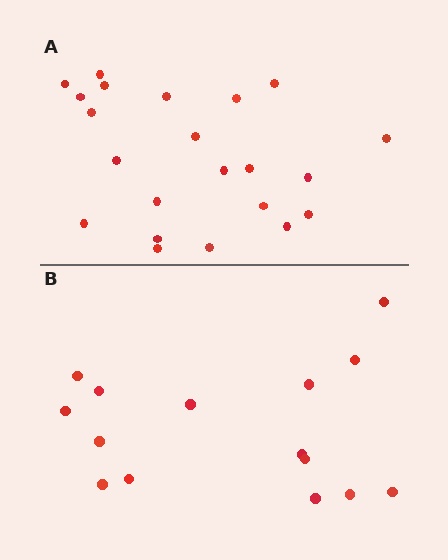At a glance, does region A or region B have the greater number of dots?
Region A (the top region) has more dots.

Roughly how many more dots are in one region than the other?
Region A has roughly 8 or so more dots than region B.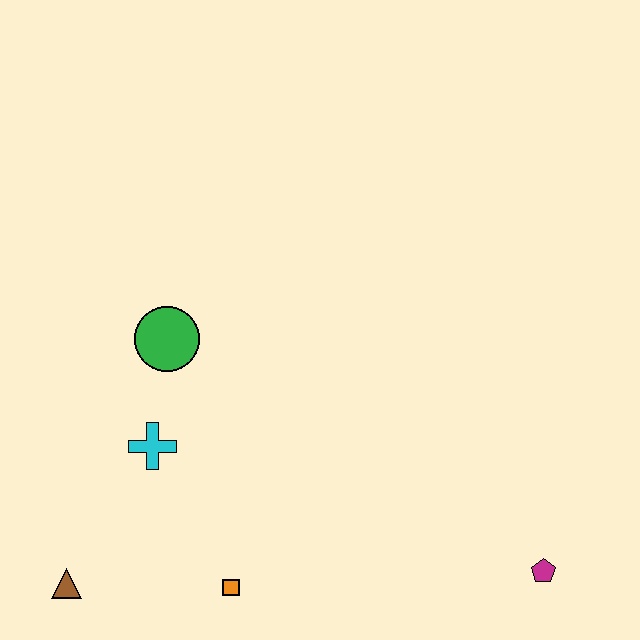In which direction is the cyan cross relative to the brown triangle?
The cyan cross is above the brown triangle.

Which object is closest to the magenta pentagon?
The orange square is closest to the magenta pentagon.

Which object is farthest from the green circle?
The magenta pentagon is farthest from the green circle.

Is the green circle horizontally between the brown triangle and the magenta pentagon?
Yes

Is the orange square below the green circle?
Yes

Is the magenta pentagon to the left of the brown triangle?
No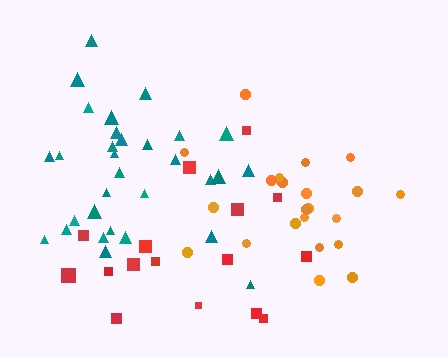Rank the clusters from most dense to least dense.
teal, orange, red.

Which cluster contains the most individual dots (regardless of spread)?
Teal (31).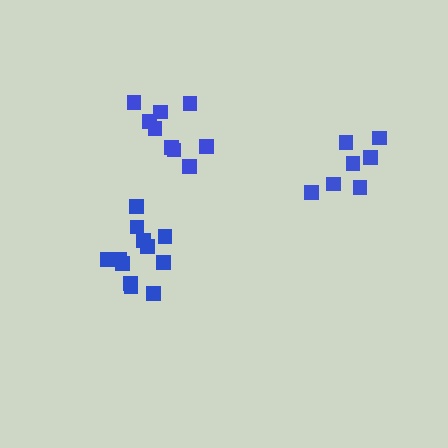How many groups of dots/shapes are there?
There are 3 groups.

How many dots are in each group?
Group 1: 12 dots, Group 2: 7 dots, Group 3: 9 dots (28 total).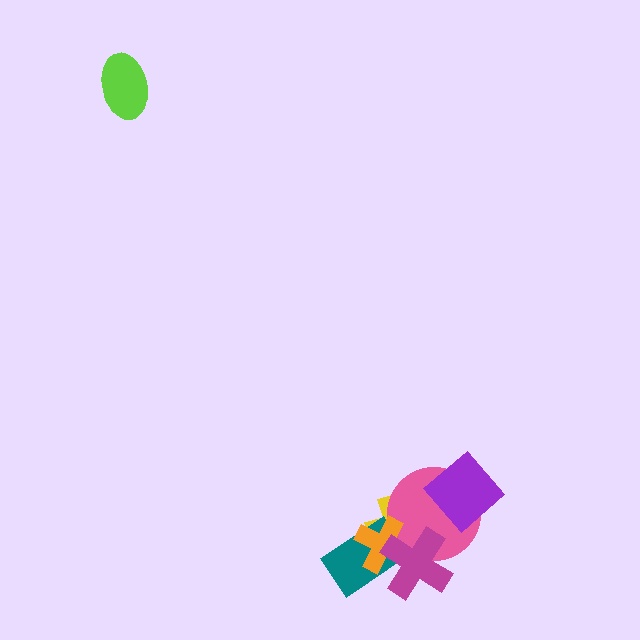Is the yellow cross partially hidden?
Yes, it is partially covered by another shape.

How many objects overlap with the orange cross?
4 objects overlap with the orange cross.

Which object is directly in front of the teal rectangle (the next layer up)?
The orange cross is directly in front of the teal rectangle.